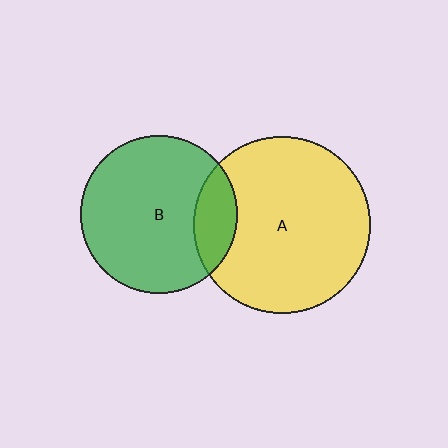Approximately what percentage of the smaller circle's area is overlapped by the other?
Approximately 20%.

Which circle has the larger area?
Circle A (yellow).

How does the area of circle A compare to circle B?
Approximately 1.3 times.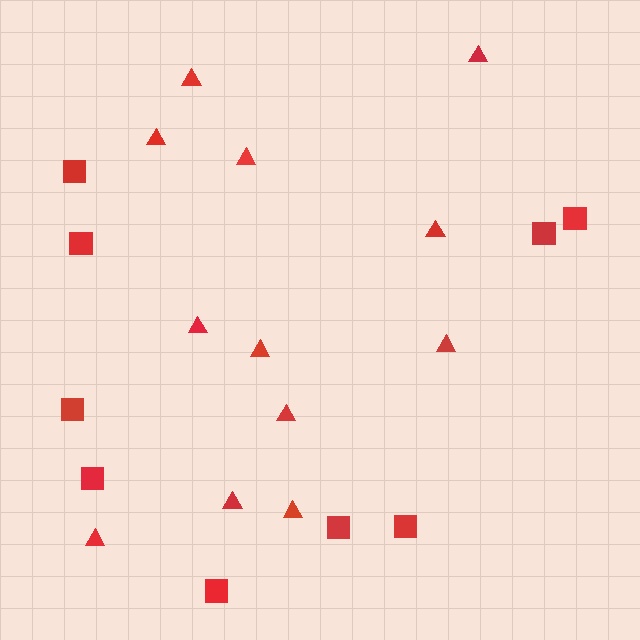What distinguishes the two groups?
There are 2 groups: one group of triangles (12) and one group of squares (9).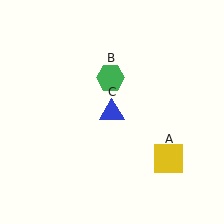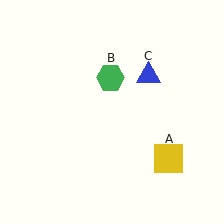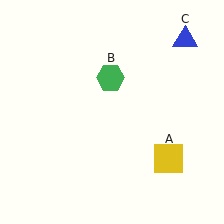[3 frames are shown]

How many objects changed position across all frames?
1 object changed position: blue triangle (object C).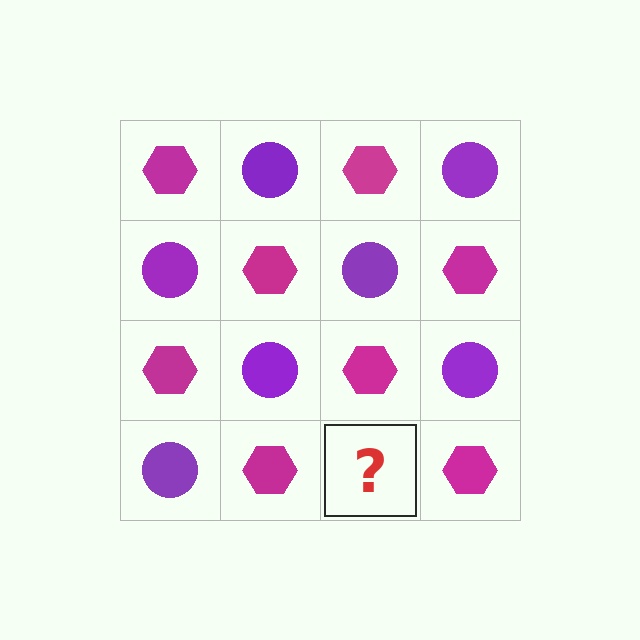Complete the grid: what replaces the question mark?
The question mark should be replaced with a purple circle.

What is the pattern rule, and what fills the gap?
The rule is that it alternates magenta hexagon and purple circle in a checkerboard pattern. The gap should be filled with a purple circle.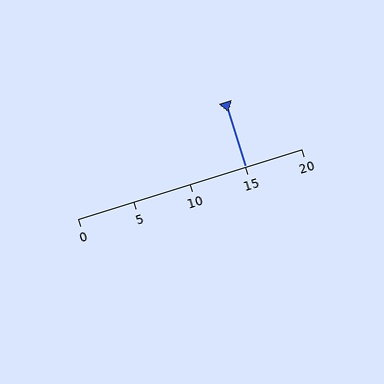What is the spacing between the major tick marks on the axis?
The major ticks are spaced 5 apart.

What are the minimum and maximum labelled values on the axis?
The axis runs from 0 to 20.